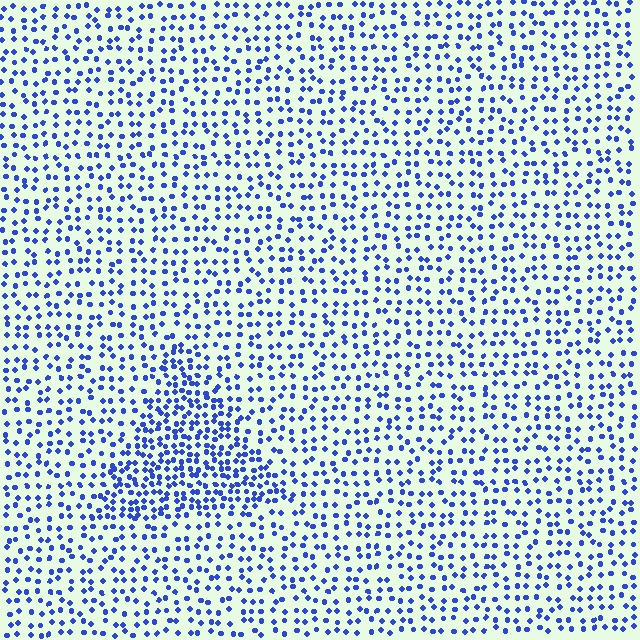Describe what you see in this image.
The image contains small blue elements arranged at two different densities. A triangle-shaped region is visible where the elements are more densely packed than the surrounding area.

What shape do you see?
I see a triangle.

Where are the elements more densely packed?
The elements are more densely packed inside the triangle boundary.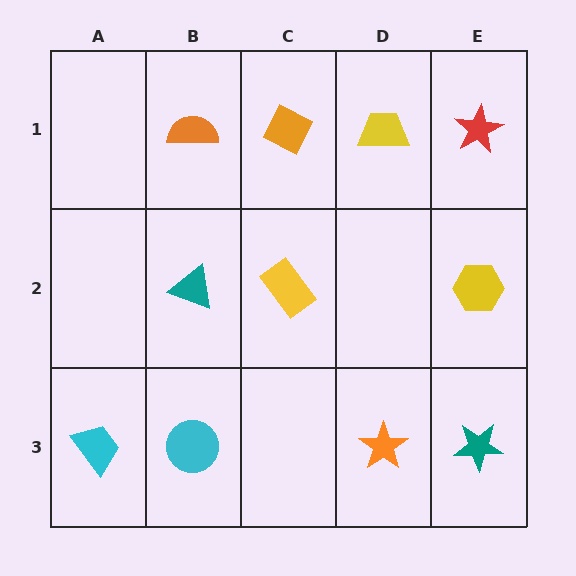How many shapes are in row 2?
3 shapes.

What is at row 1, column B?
An orange semicircle.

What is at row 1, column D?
A yellow trapezoid.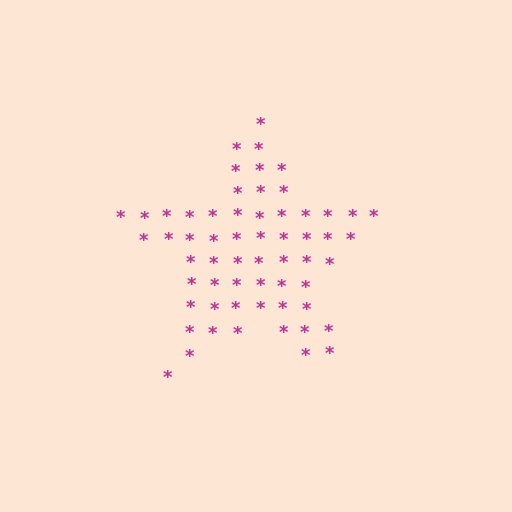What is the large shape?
The large shape is a star.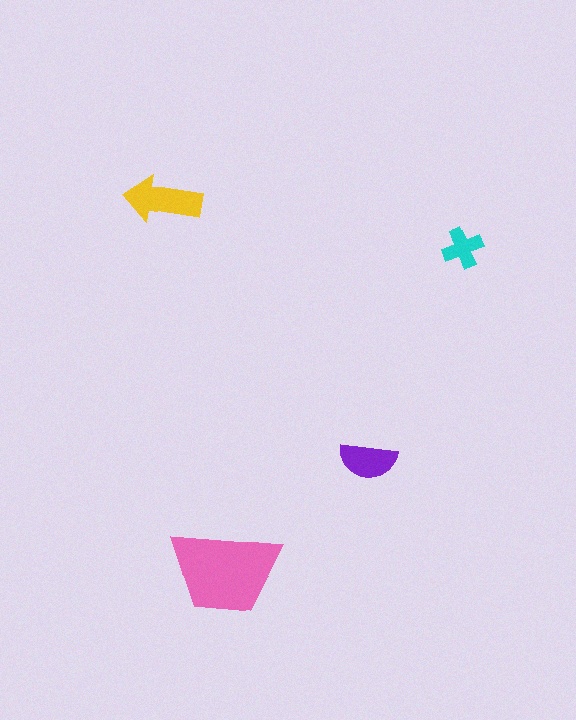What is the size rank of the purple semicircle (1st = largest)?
3rd.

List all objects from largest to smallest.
The pink trapezoid, the yellow arrow, the purple semicircle, the cyan cross.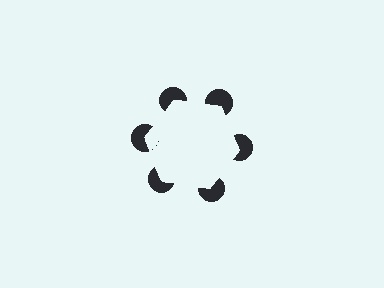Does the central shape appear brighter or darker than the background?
It typically appears slightly brighter than the background, even though no actual brightness change is drawn.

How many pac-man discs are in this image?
There are 6 — one at each vertex of the illusory hexagon.